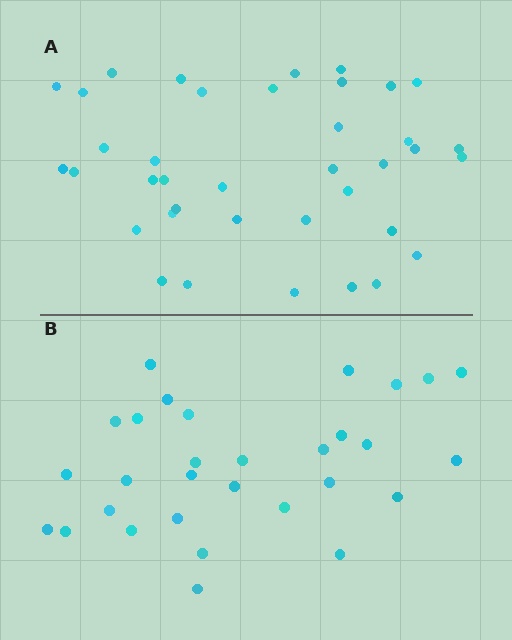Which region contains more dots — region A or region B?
Region A (the top region) has more dots.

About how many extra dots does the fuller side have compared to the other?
Region A has roughly 8 or so more dots than region B.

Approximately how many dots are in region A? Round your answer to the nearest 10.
About 40 dots. (The exact count is 38, which rounds to 40.)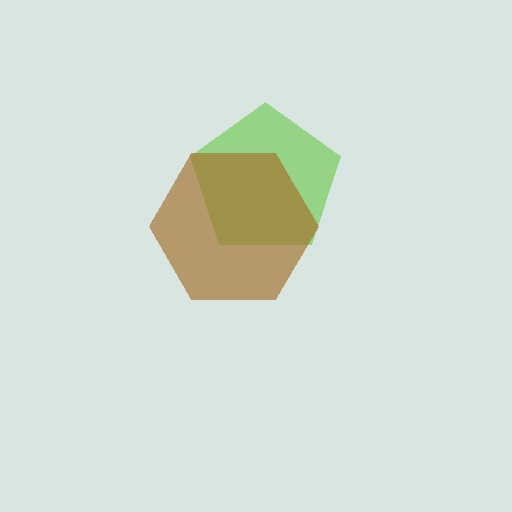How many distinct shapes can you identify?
There are 2 distinct shapes: a lime pentagon, a brown hexagon.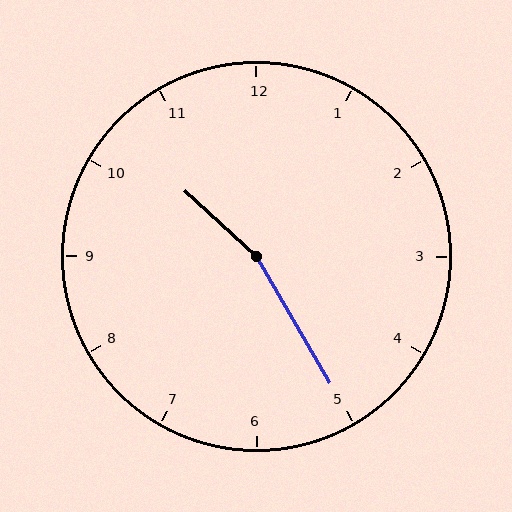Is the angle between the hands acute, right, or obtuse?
It is obtuse.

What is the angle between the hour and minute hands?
Approximately 162 degrees.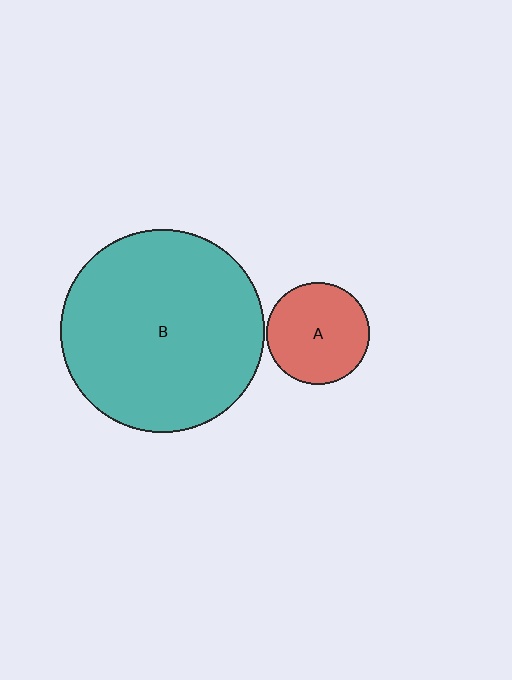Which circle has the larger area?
Circle B (teal).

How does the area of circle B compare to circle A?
Approximately 4.0 times.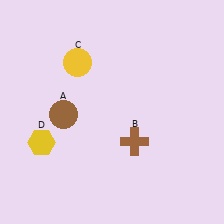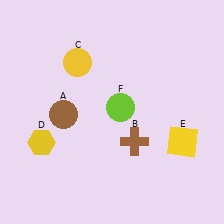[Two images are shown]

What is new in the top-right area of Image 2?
A lime circle (F) was added in the top-right area of Image 2.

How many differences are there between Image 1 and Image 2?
There are 2 differences between the two images.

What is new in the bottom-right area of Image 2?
A yellow square (E) was added in the bottom-right area of Image 2.